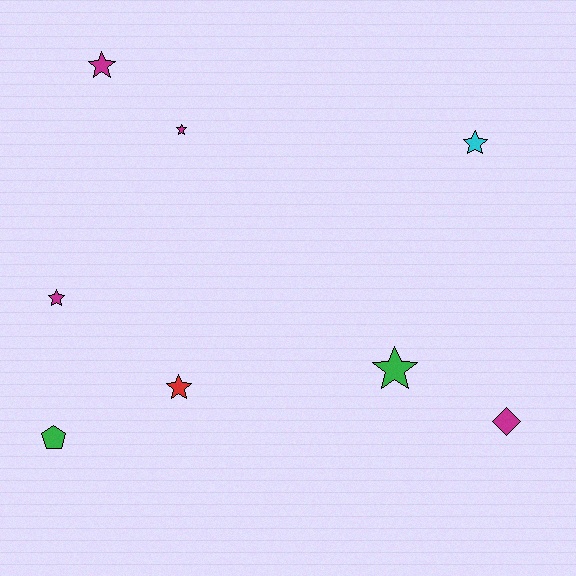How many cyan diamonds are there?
There are no cyan diamonds.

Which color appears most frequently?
Magenta, with 4 objects.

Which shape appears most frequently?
Star, with 6 objects.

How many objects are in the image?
There are 8 objects.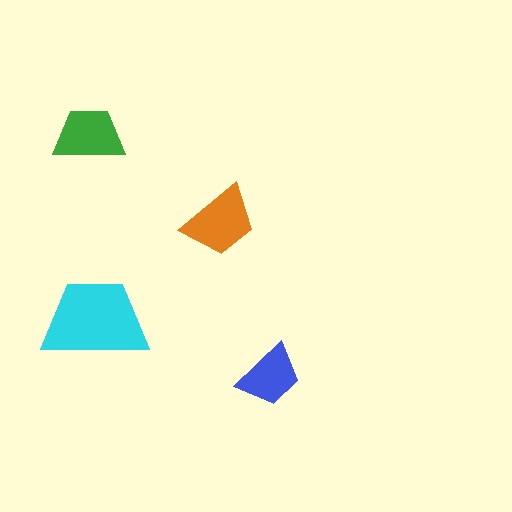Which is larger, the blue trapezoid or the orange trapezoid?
The orange one.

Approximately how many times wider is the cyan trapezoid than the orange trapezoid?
About 1.5 times wider.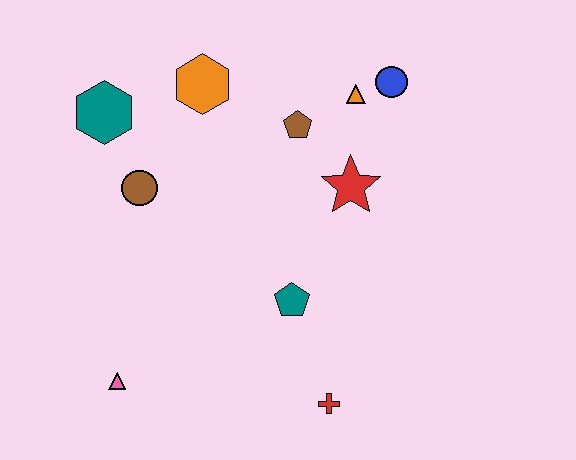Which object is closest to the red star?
The brown pentagon is closest to the red star.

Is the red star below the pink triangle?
No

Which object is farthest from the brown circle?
The red cross is farthest from the brown circle.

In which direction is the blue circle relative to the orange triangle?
The blue circle is to the right of the orange triangle.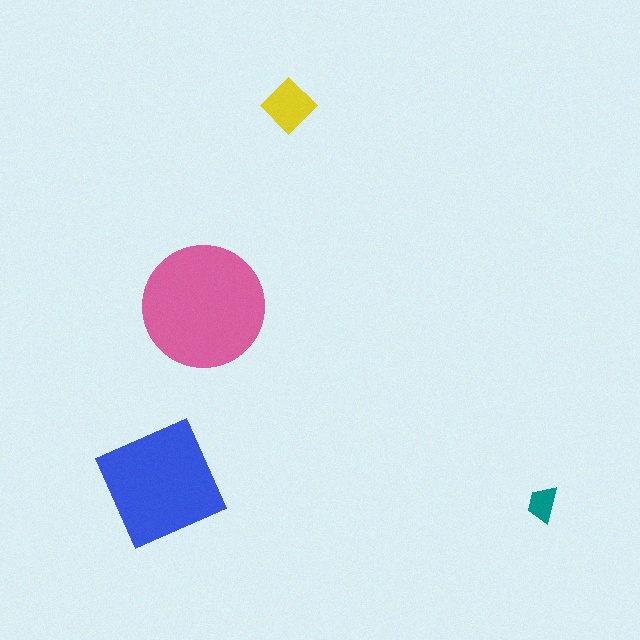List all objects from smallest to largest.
The teal trapezoid, the yellow diamond, the blue square, the pink circle.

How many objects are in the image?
There are 4 objects in the image.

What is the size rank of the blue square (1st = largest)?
2nd.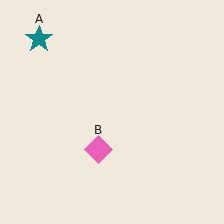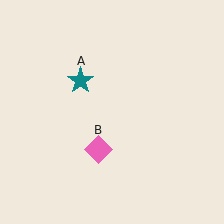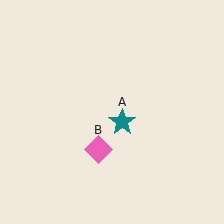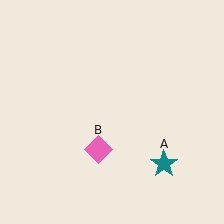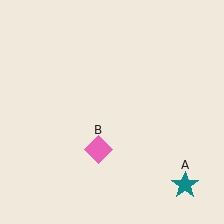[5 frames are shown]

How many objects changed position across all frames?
1 object changed position: teal star (object A).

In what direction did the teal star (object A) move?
The teal star (object A) moved down and to the right.